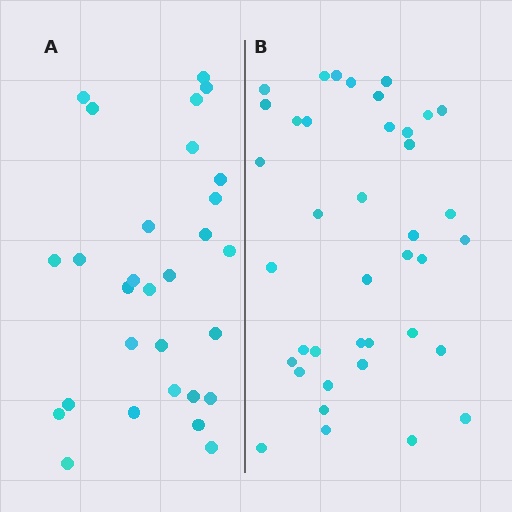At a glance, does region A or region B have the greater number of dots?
Region B (the right region) has more dots.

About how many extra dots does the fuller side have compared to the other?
Region B has roughly 10 or so more dots than region A.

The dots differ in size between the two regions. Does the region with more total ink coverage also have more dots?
No. Region A has more total ink coverage because its dots are larger, but region B actually contains more individual dots. Total area can be misleading — the number of items is what matters here.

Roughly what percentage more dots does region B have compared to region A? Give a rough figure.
About 35% more.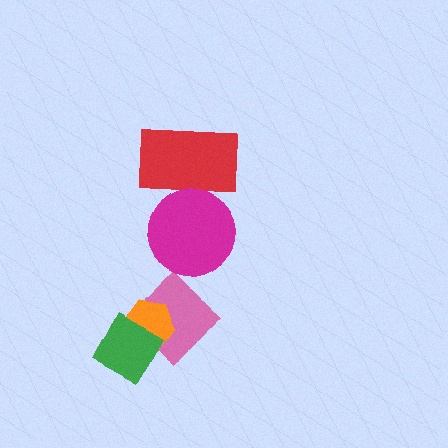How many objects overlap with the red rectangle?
1 object overlaps with the red rectangle.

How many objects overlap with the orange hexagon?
2 objects overlap with the orange hexagon.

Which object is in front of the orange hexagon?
The green diamond is in front of the orange hexagon.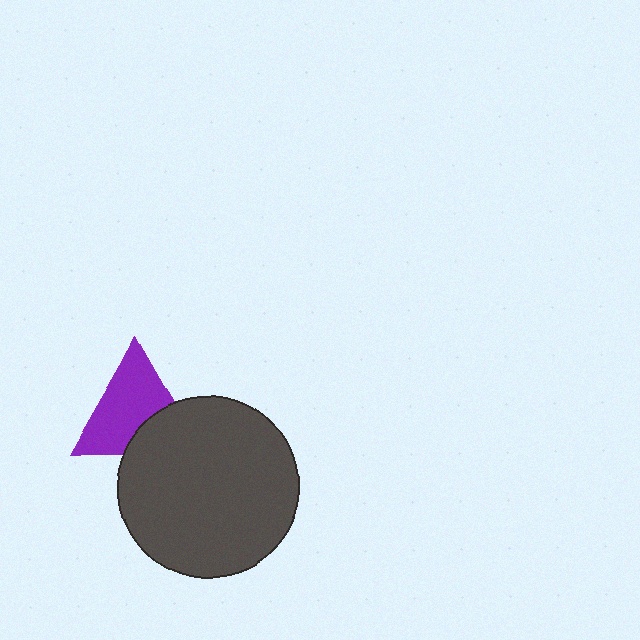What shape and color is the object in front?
The object in front is a dark gray circle.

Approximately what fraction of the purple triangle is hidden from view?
Roughly 31% of the purple triangle is hidden behind the dark gray circle.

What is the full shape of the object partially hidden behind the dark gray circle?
The partially hidden object is a purple triangle.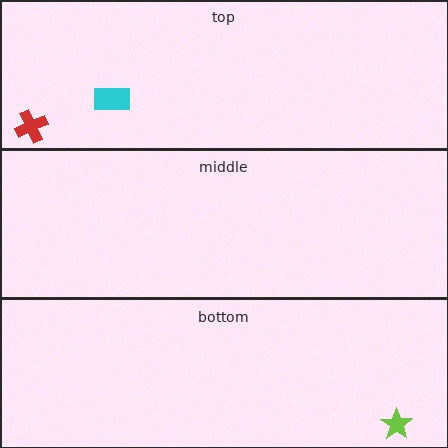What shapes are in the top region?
The red cross, the cyan rectangle.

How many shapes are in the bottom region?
1.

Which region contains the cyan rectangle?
The top region.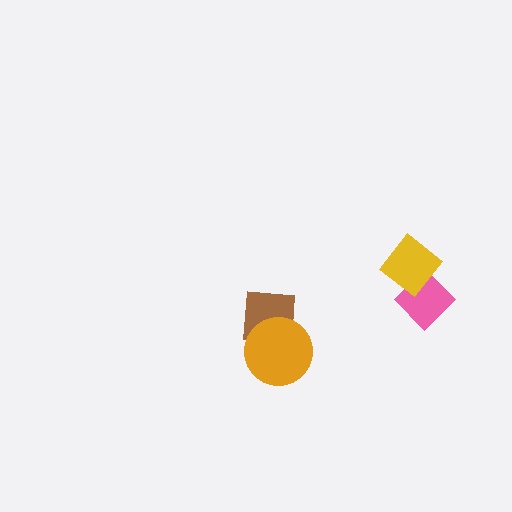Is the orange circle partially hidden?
No, no other shape covers it.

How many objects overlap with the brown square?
1 object overlaps with the brown square.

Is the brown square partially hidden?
Yes, it is partially covered by another shape.